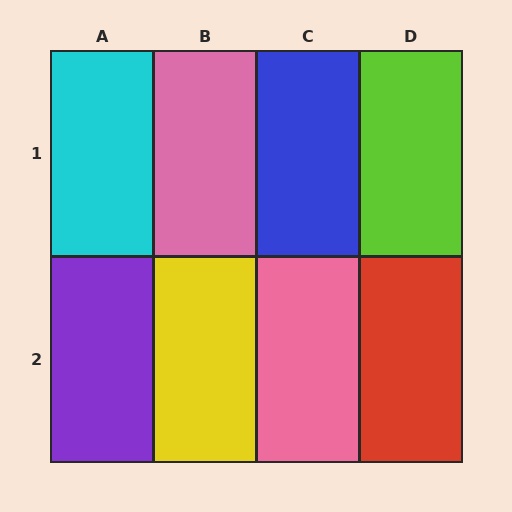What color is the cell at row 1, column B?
Pink.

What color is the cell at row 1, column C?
Blue.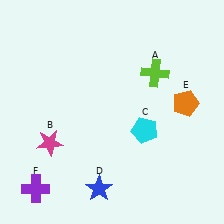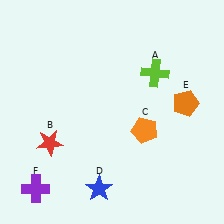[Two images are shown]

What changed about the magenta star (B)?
In Image 1, B is magenta. In Image 2, it changed to red.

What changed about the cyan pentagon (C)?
In Image 1, C is cyan. In Image 2, it changed to orange.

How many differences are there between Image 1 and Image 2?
There are 2 differences between the two images.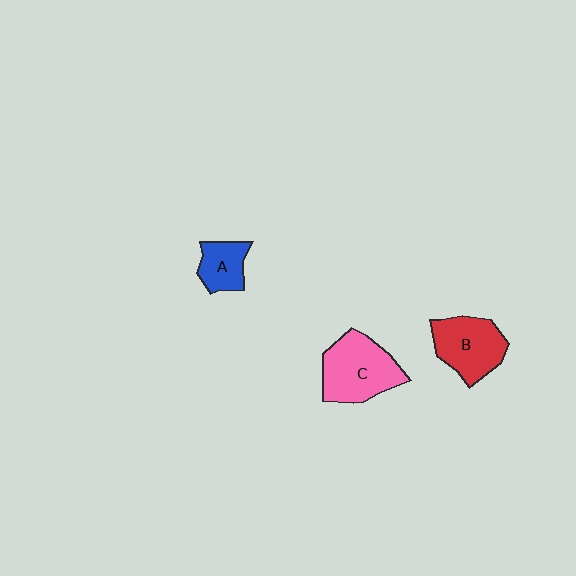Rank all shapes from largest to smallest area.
From largest to smallest: C (pink), B (red), A (blue).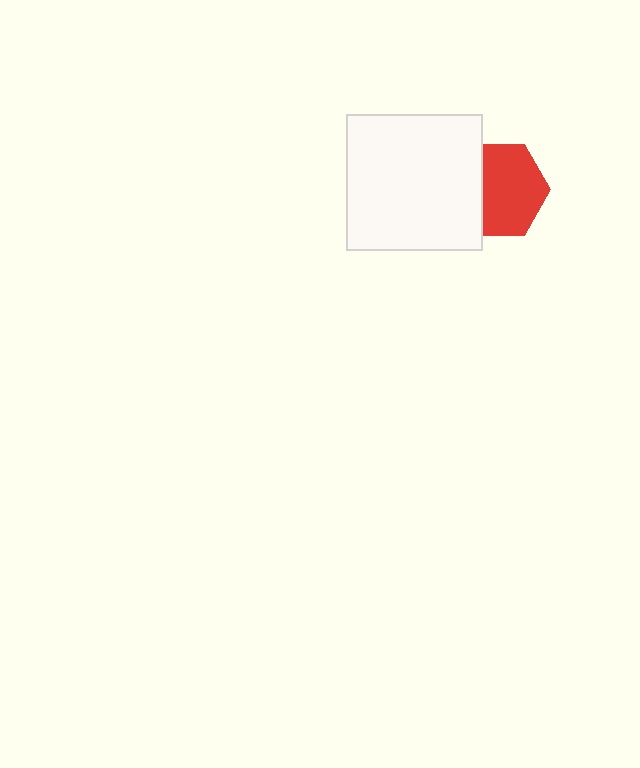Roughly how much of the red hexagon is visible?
Most of it is visible (roughly 69%).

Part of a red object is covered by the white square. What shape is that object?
It is a hexagon.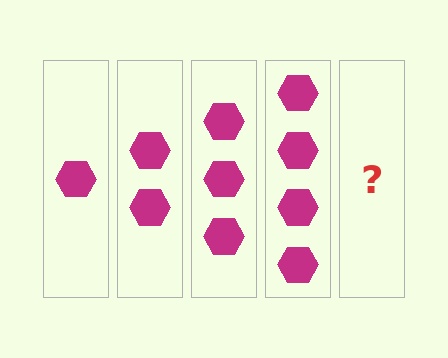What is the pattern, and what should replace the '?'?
The pattern is that each step adds one more hexagon. The '?' should be 5 hexagons.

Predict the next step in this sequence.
The next step is 5 hexagons.